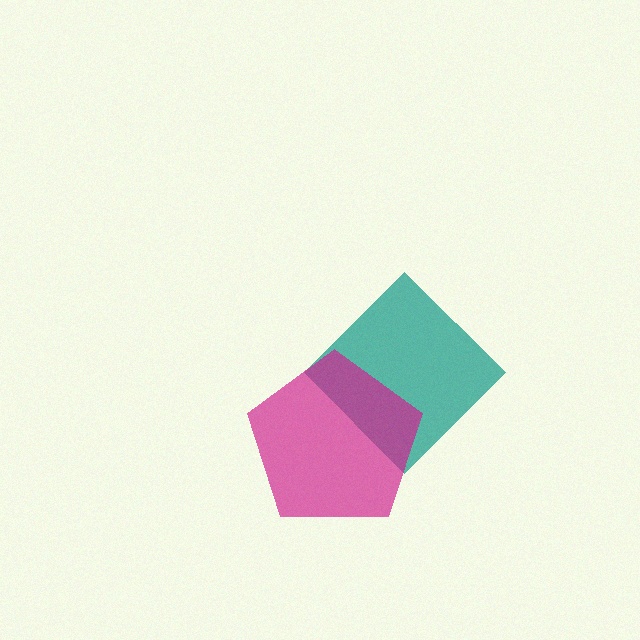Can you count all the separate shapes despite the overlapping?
Yes, there are 2 separate shapes.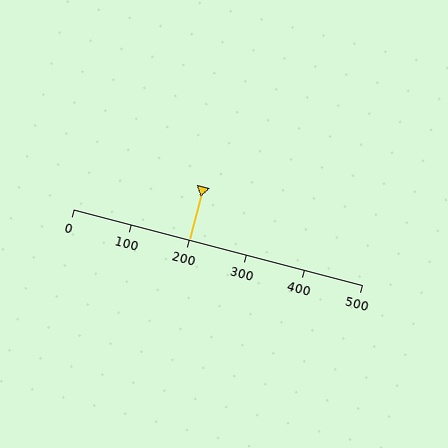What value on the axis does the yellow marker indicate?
The marker indicates approximately 200.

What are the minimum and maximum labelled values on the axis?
The axis runs from 0 to 500.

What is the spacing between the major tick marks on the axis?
The major ticks are spaced 100 apart.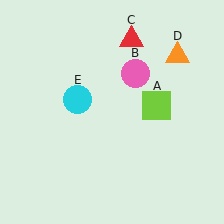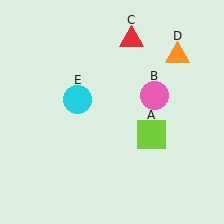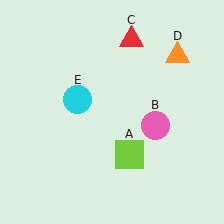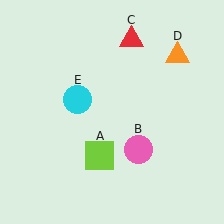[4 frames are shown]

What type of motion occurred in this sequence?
The lime square (object A), pink circle (object B) rotated clockwise around the center of the scene.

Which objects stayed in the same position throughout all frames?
Red triangle (object C) and orange triangle (object D) and cyan circle (object E) remained stationary.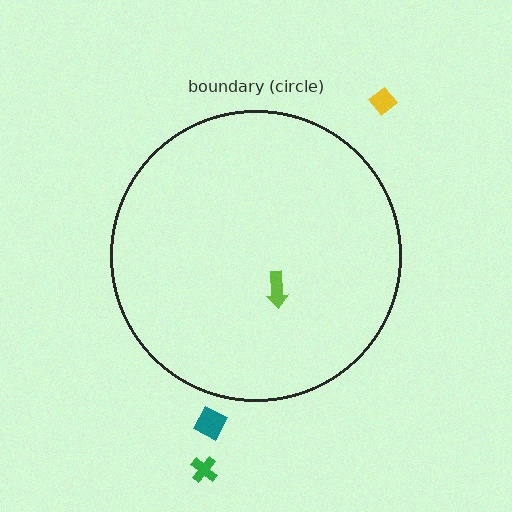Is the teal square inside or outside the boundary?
Outside.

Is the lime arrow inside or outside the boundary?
Inside.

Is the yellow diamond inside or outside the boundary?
Outside.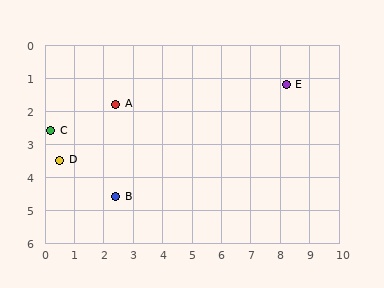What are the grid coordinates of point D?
Point D is at approximately (0.5, 3.5).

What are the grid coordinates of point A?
Point A is at approximately (2.4, 1.8).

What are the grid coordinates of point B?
Point B is at approximately (2.4, 4.6).